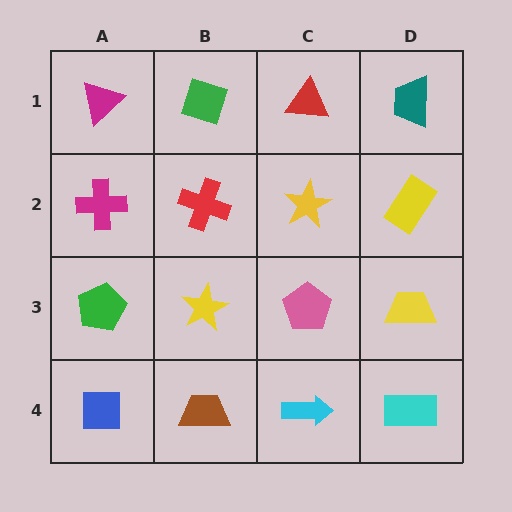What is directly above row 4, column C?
A pink pentagon.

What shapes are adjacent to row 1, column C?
A yellow star (row 2, column C), a green diamond (row 1, column B), a teal trapezoid (row 1, column D).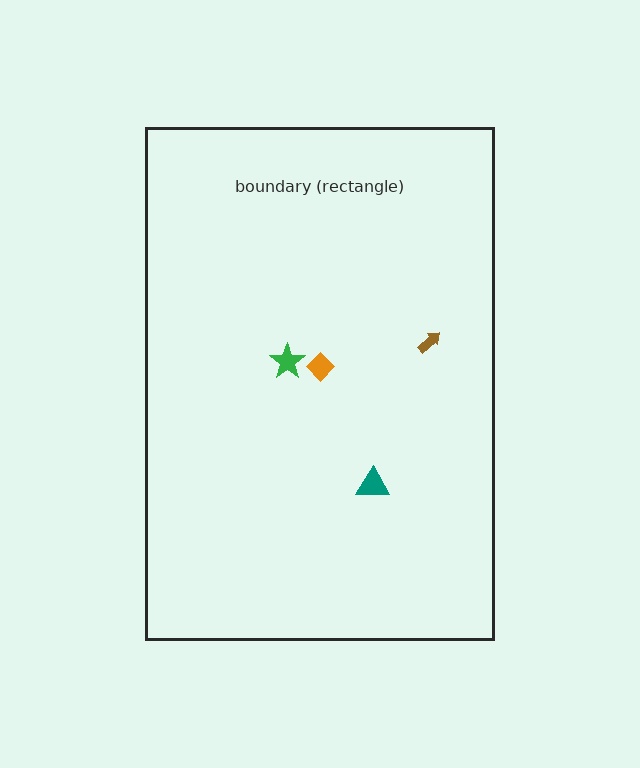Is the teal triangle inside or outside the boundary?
Inside.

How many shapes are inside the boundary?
4 inside, 0 outside.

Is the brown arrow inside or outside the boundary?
Inside.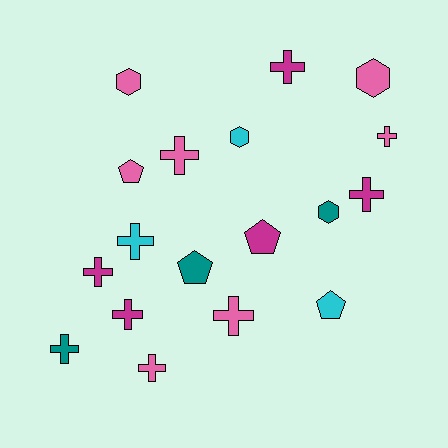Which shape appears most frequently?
Cross, with 10 objects.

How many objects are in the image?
There are 18 objects.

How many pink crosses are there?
There are 4 pink crosses.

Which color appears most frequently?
Pink, with 7 objects.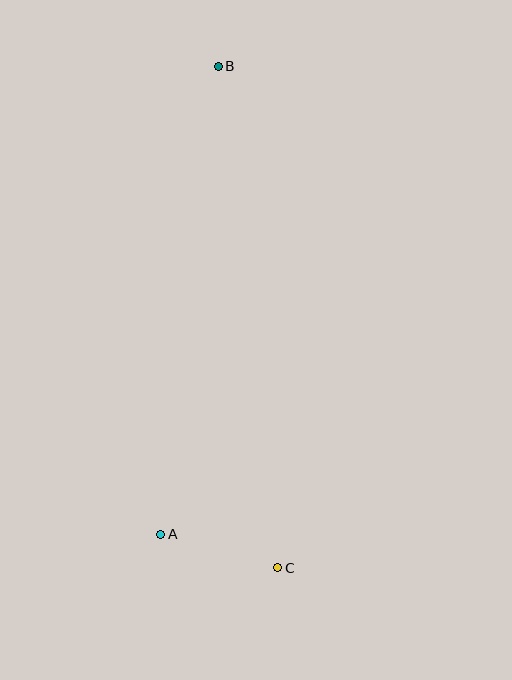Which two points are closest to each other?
Points A and C are closest to each other.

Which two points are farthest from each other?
Points B and C are farthest from each other.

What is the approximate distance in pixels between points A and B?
The distance between A and B is approximately 472 pixels.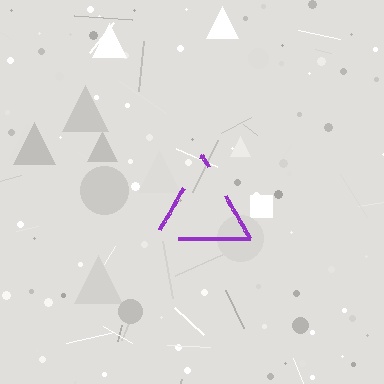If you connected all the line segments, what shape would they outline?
They would outline a triangle.